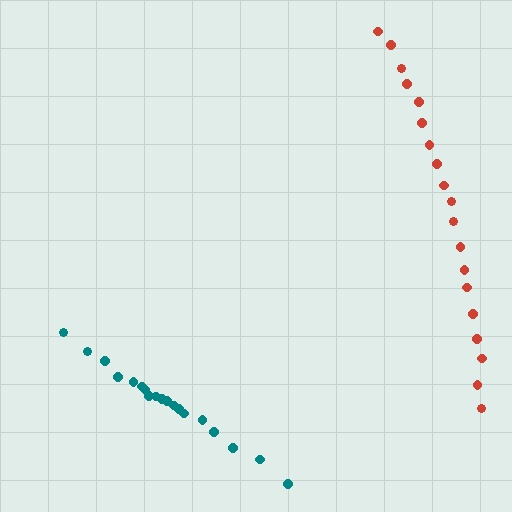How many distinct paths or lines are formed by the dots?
There are 2 distinct paths.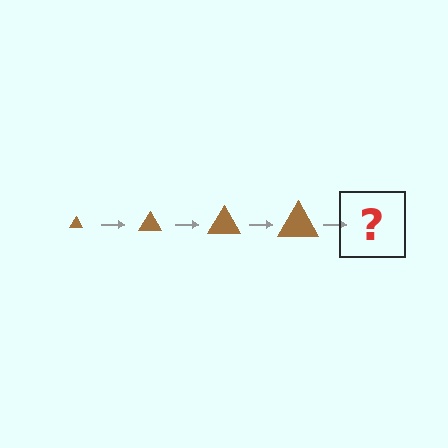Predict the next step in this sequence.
The next step is a brown triangle, larger than the previous one.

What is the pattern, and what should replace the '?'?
The pattern is that the triangle gets progressively larger each step. The '?' should be a brown triangle, larger than the previous one.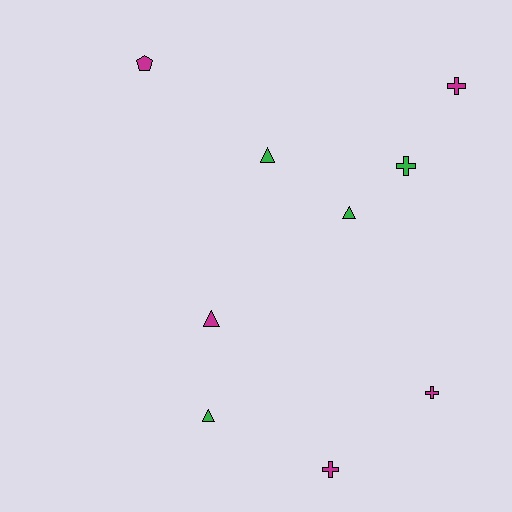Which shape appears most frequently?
Triangle, with 4 objects.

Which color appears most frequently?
Magenta, with 5 objects.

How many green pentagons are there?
There are no green pentagons.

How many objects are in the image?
There are 9 objects.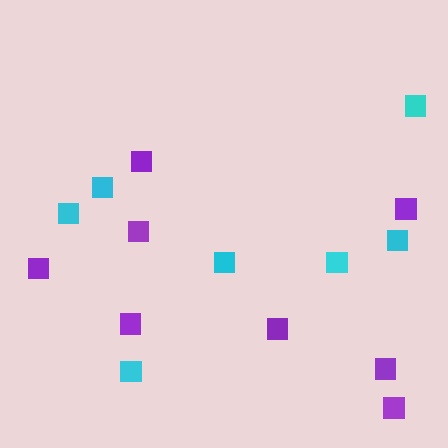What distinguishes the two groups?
There are 2 groups: one group of cyan squares (7) and one group of purple squares (8).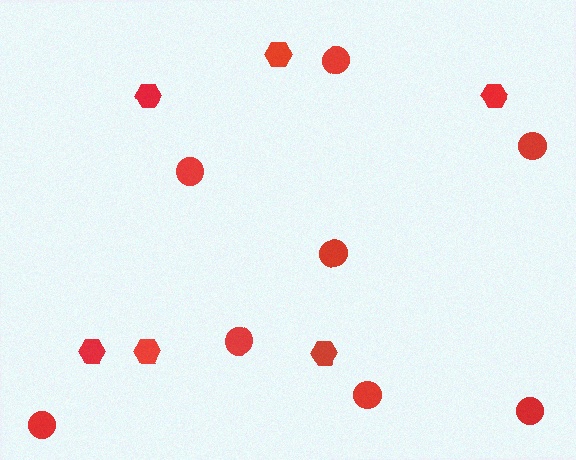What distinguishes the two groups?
There are 2 groups: one group of circles (8) and one group of hexagons (6).